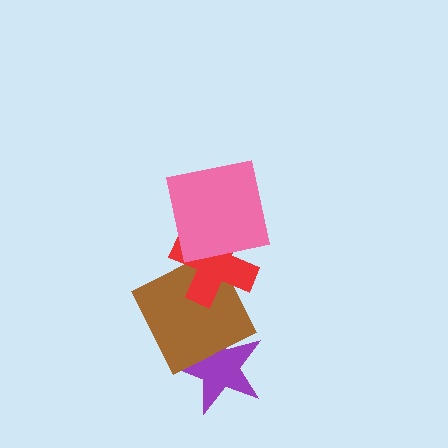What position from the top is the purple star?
The purple star is 4th from the top.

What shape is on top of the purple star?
The brown square is on top of the purple star.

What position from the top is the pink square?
The pink square is 1st from the top.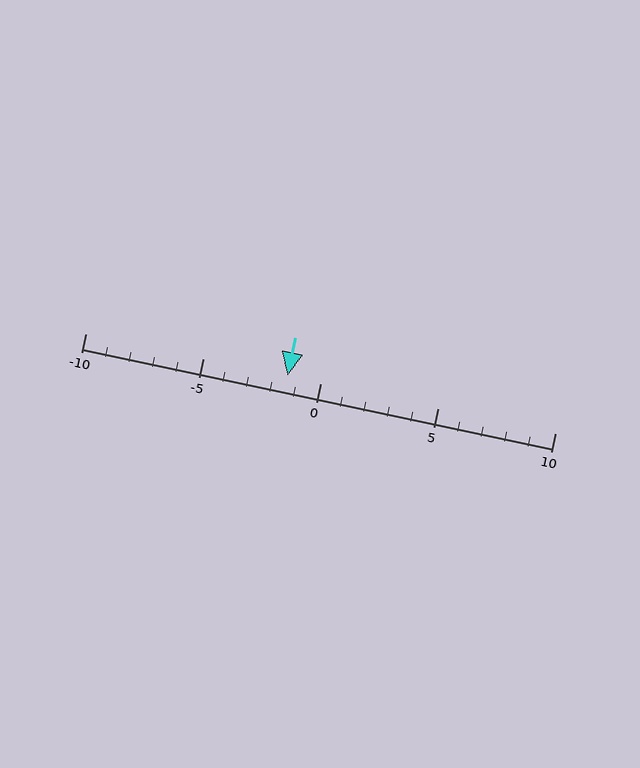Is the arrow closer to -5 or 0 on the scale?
The arrow is closer to 0.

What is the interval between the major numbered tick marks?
The major tick marks are spaced 5 units apart.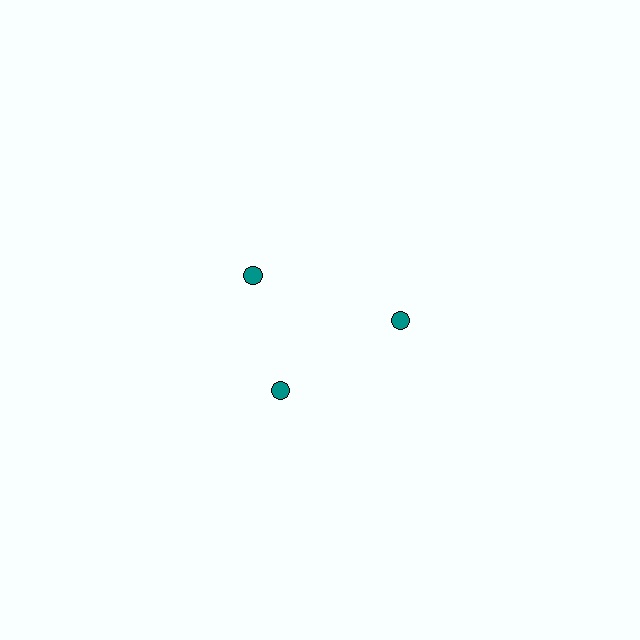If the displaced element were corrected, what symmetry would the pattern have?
It would have 3-fold rotational symmetry — the pattern would map onto itself every 120 degrees.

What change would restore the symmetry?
The symmetry would be restored by rotating it back into even spacing with its neighbors so that all 3 circles sit at equal angles and equal distance from the center.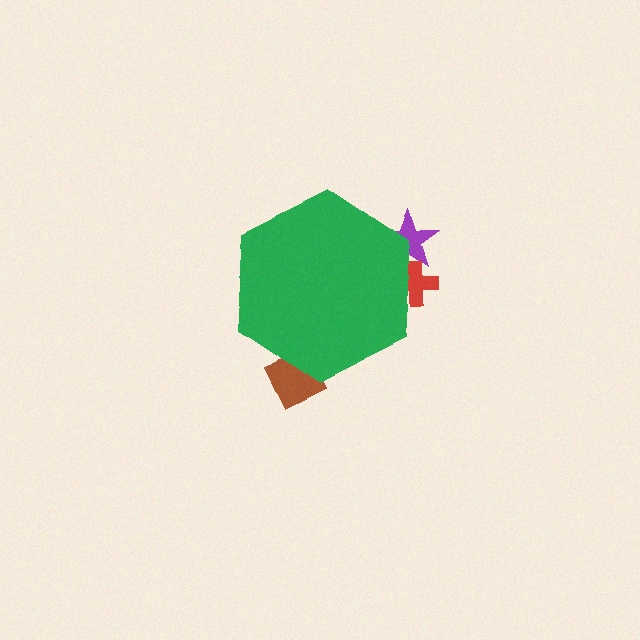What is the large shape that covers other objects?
A green hexagon.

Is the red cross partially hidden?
Yes, the red cross is partially hidden behind the green hexagon.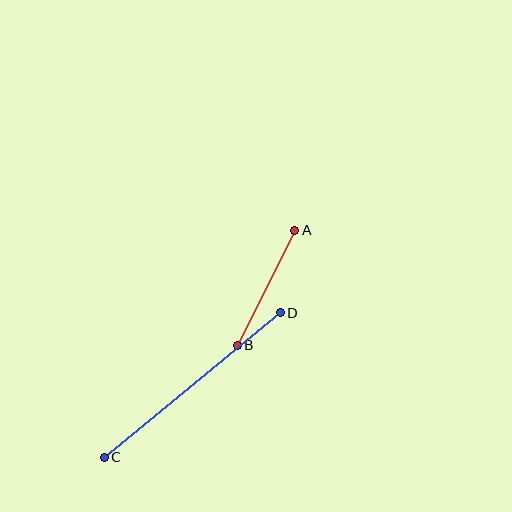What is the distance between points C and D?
The distance is approximately 227 pixels.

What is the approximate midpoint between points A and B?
The midpoint is at approximately (266, 288) pixels.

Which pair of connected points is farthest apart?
Points C and D are farthest apart.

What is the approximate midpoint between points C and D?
The midpoint is at approximately (192, 385) pixels.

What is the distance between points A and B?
The distance is approximately 129 pixels.